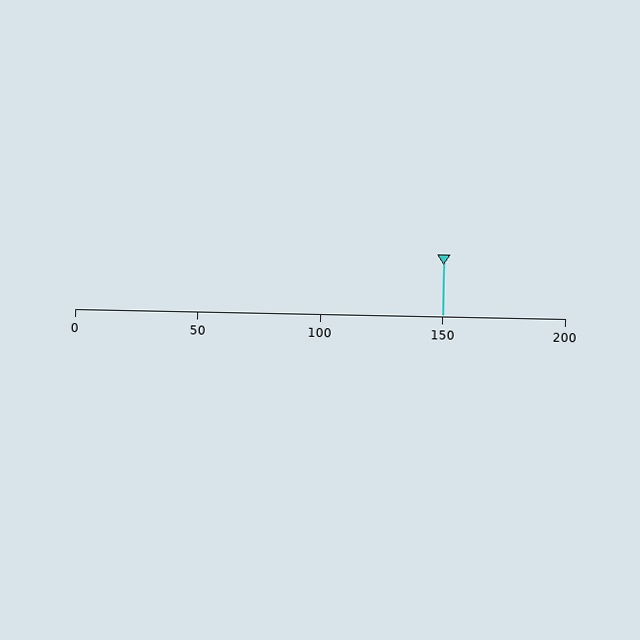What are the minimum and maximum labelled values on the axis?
The axis runs from 0 to 200.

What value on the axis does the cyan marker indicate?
The marker indicates approximately 150.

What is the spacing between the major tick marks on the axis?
The major ticks are spaced 50 apart.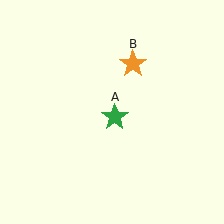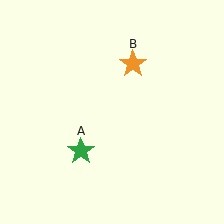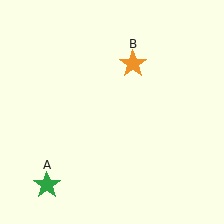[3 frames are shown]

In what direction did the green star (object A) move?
The green star (object A) moved down and to the left.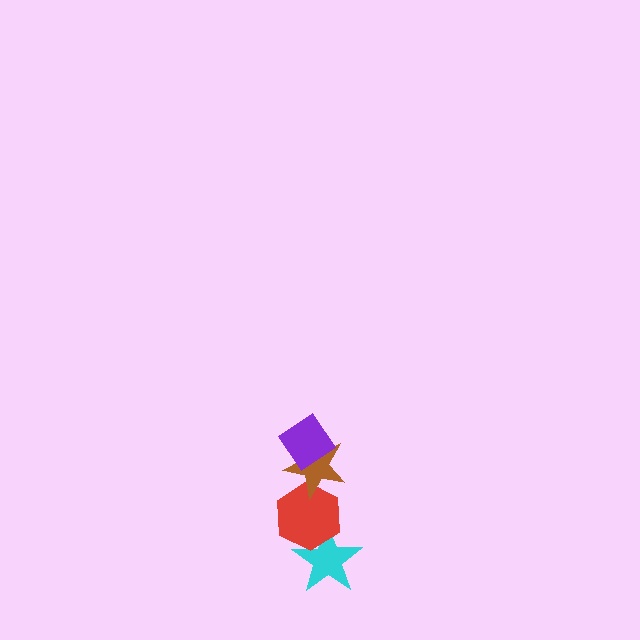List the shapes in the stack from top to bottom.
From top to bottom: the purple diamond, the brown star, the red hexagon, the cyan star.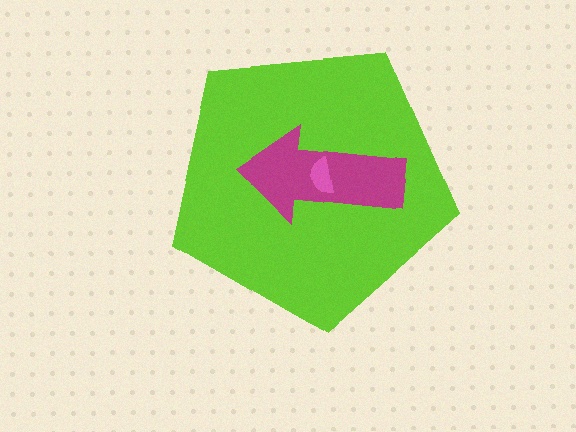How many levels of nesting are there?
3.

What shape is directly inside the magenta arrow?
The pink semicircle.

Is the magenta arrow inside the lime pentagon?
Yes.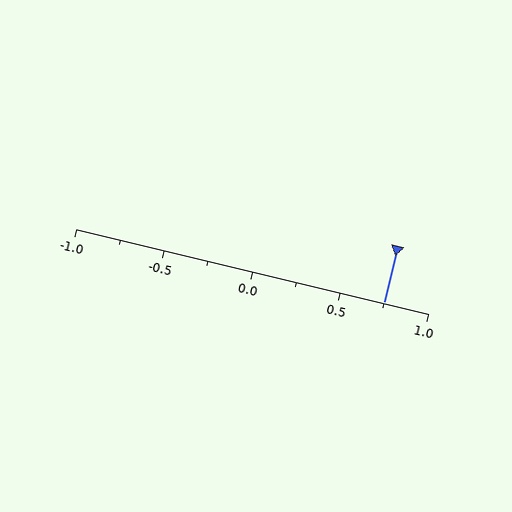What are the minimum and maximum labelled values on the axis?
The axis runs from -1.0 to 1.0.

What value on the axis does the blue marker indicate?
The marker indicates approximately 0.75.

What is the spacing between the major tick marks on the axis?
The major ticks are spaced 0.5 apart.